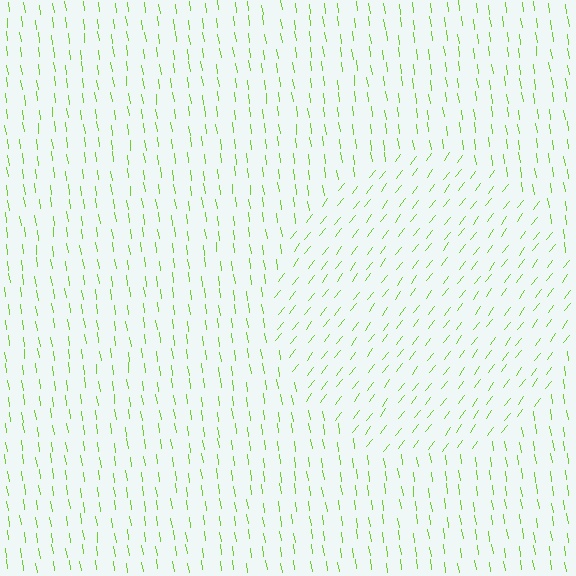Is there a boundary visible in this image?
Yes, there is a texture boundary formed by a change in line orientation.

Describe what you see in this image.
The image is filled with small lime line segments. A circle region in the image has lines oriented differently from the surrounding lines, creating a visible texture boundary.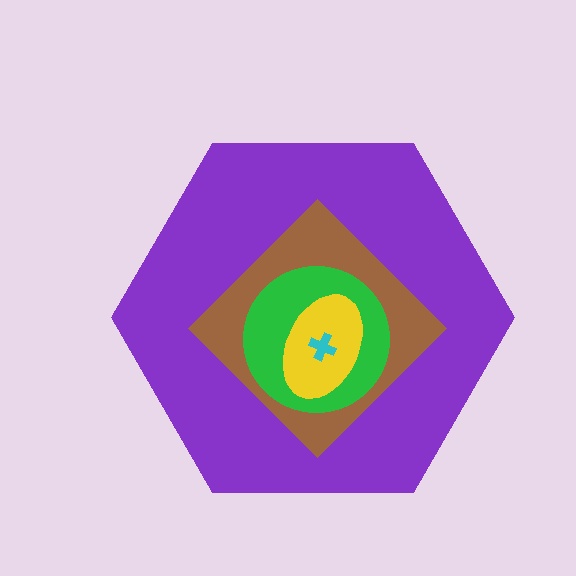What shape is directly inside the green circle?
The yellow ellipse.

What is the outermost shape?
The purple hexagon.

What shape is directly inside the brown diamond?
The green circle.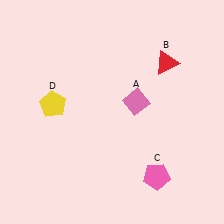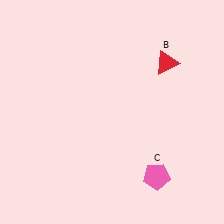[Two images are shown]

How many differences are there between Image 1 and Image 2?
There are 2 differences between the two images.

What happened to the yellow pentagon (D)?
The yellow pentagon (D) was removed in Image 2. It was in the top-left area of Image 1.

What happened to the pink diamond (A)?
The pink diamond (A) was removed in Image 2. It was in the top-right area of Image 1.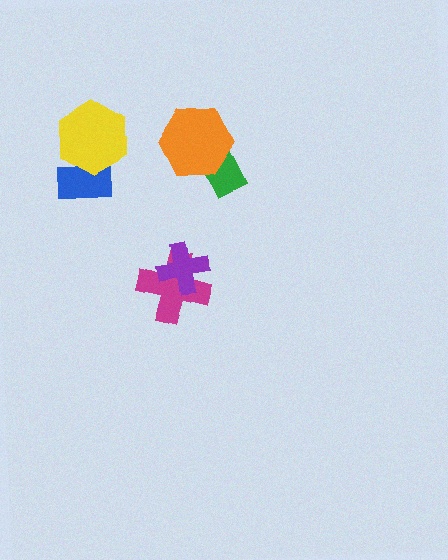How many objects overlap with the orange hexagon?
1 object overlaps with the orange hexagon.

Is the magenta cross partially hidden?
Yes, it is partially covered by another shape.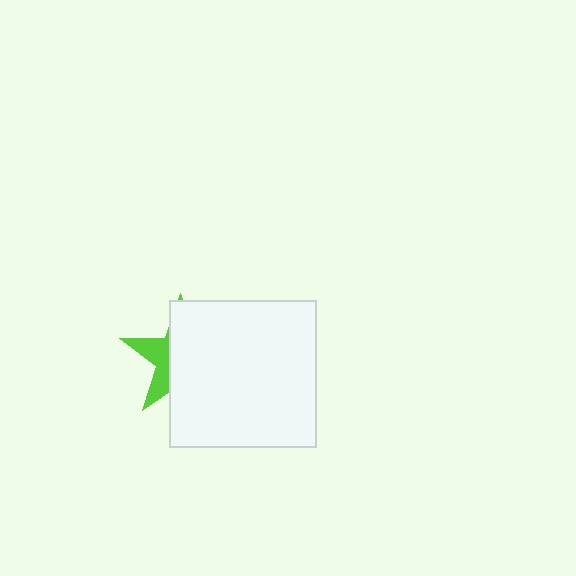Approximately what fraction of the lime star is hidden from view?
Roughly 67% of the lime star is hidden behind the white square.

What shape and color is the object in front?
The object in front is a white square.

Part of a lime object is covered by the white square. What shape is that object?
It is a star.